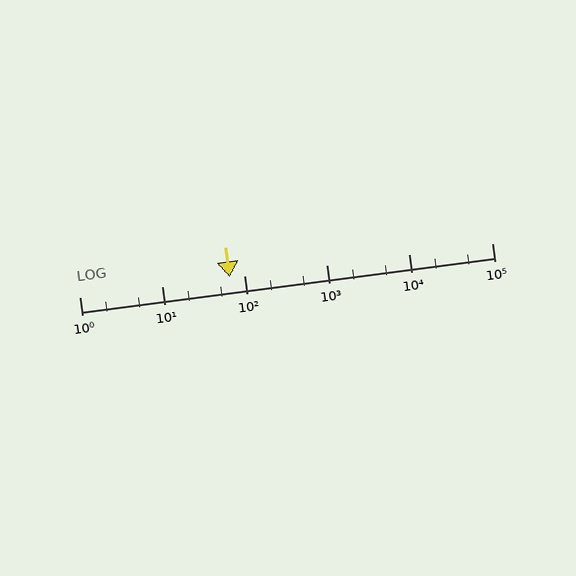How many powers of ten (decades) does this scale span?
The scale spans 5 decades, from 1 to 100000.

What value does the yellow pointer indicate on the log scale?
The pointer indicates approximately 67.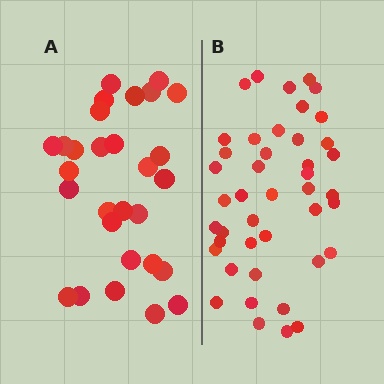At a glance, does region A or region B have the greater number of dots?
Region B (the right region) has more dots.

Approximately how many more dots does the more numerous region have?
Region B has approximately 15 more dots than region A.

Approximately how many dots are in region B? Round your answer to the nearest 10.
About 40 dots. (The exact count is 43, which rounds to 40.)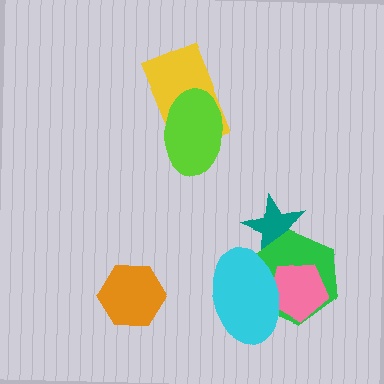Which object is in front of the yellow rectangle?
The lime ellipse is in front of the yellow rectangle.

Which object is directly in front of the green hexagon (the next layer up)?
The pink pentagon is directly in front of the green hexagon.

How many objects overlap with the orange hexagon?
0 objects overlap with the orange hexagon.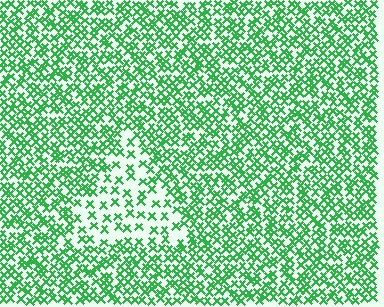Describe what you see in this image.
The image contains small green elements arranged at two different densities. A triangle-shaped region is visible where the elements are less densely packed than the surrounding area.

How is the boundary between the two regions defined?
The boundary is defined by a change in element density (approximately 2.3x ratio). All elements are the same color, size, and shape.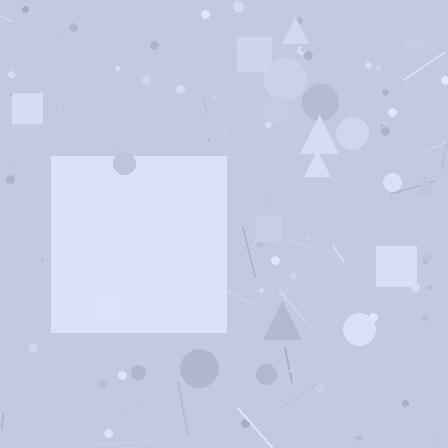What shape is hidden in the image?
A square is hidden in the image.